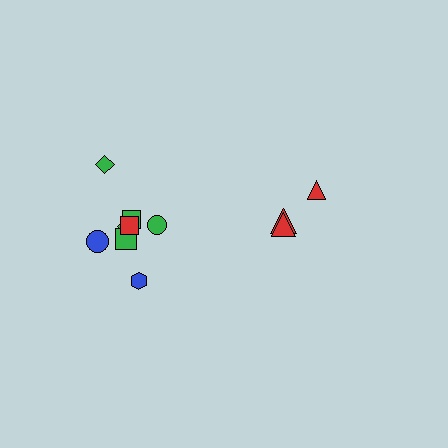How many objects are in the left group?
There are 8 objects.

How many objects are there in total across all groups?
There are 11 objects.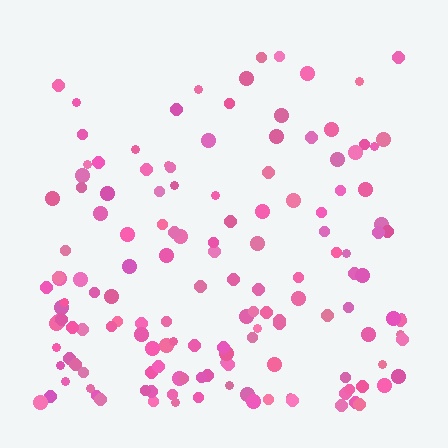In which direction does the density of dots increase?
From top to bottom, with the bottom side densest.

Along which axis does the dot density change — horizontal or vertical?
Vertical.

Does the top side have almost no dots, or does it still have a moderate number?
Still a moderate number, just noticeably fewer than the bottom.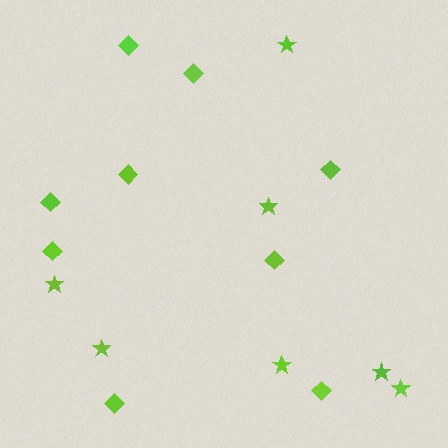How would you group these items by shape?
There are 2 groups: one group of stars (7) and one group of diamonds (9).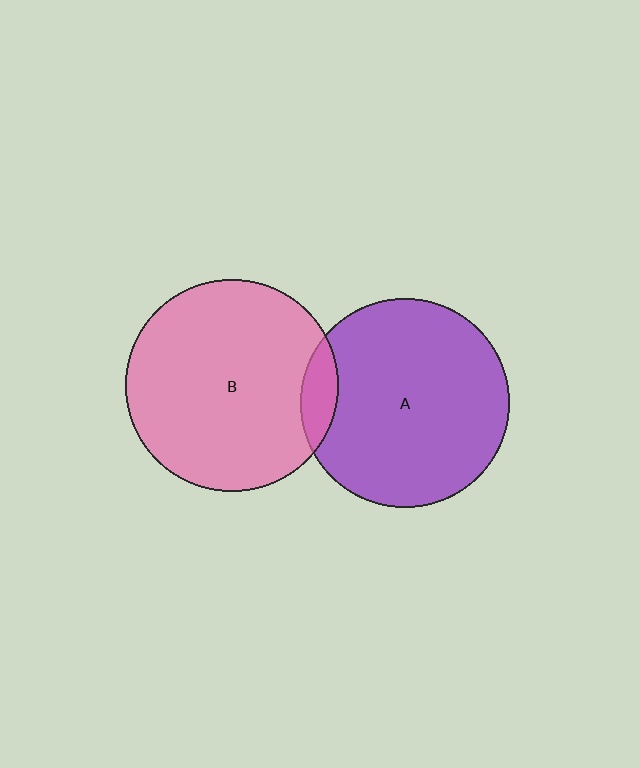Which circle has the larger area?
Circle B (pink).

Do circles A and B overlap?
Yes.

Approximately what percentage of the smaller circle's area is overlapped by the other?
Approximately 10%.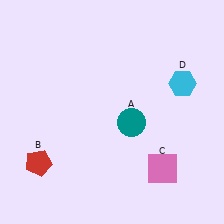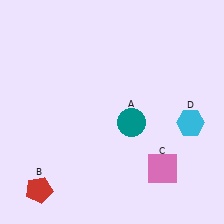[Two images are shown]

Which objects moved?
The objects that moved are: the red pentagon (B), the cyan hexagon (D).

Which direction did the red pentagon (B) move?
The red pentagon (B) moved down.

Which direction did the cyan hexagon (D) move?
The cyan hexagon (D) moved down.